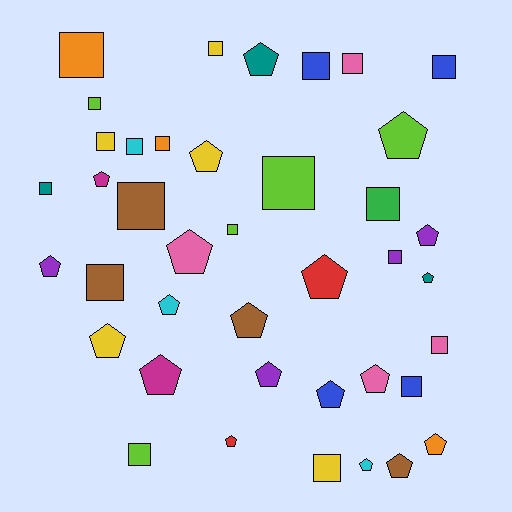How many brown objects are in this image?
There are 4 brown objects.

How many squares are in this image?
There are 20 squares.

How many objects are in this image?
There are 40 objects.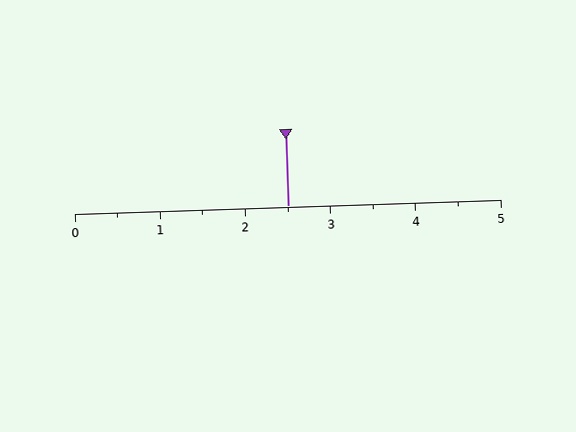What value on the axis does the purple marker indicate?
The marker indicates approximately 2.5.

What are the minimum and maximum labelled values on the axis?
The axis runs from 0 to 5.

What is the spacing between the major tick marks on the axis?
The major ticks are spaced 1 apart.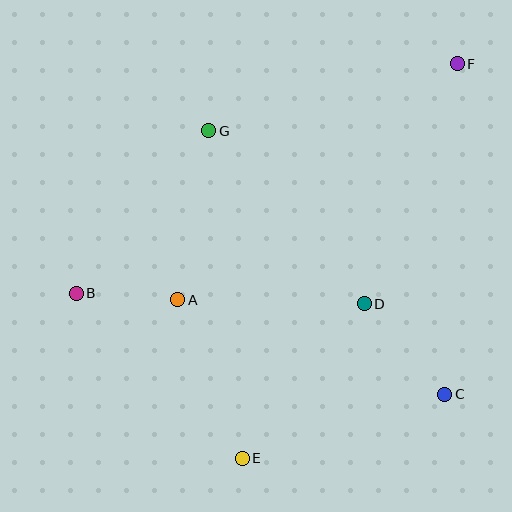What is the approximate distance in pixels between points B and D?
The distance between B and D is approximately 288 pixels.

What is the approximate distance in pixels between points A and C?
The distance between A and C is approximately 283 pixels.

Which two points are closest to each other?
Points A and B are closest to each other.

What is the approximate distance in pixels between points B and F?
The distance between B and F is approximately 445 pixels.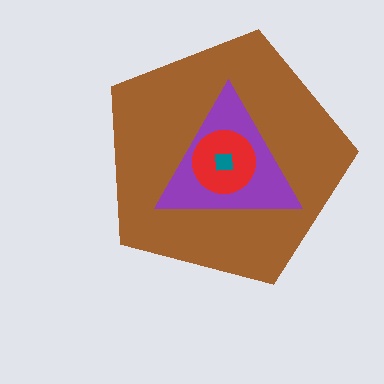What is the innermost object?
The teal square.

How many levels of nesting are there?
4.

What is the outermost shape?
The brown pentagon.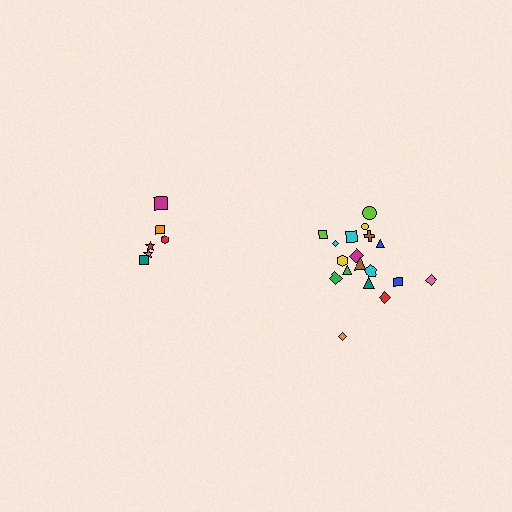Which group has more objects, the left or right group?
The right group.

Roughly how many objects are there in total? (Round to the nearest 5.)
Roughly 25 objects in total.